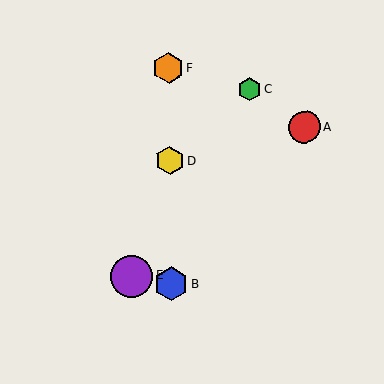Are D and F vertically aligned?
Yes, both are at x≈170.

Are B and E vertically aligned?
No, B is at x≈171 and E is at x≈132.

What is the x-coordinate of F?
Object F is at x≈168.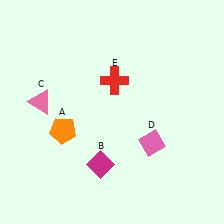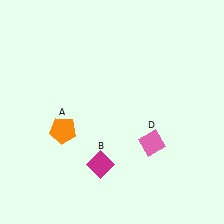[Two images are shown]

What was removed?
The pink triangle (C), the red cross (E) were removed in Image 2.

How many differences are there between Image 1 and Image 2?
There are 2 differences between the two images.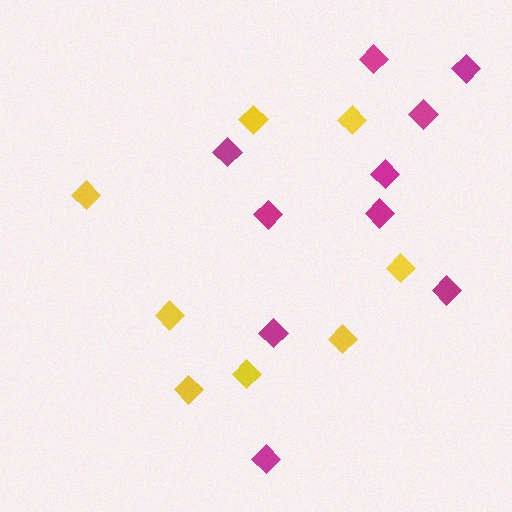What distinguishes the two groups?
There are 2 groups: one group of magenta diamonds (10) and one group of yellow diamonds (8).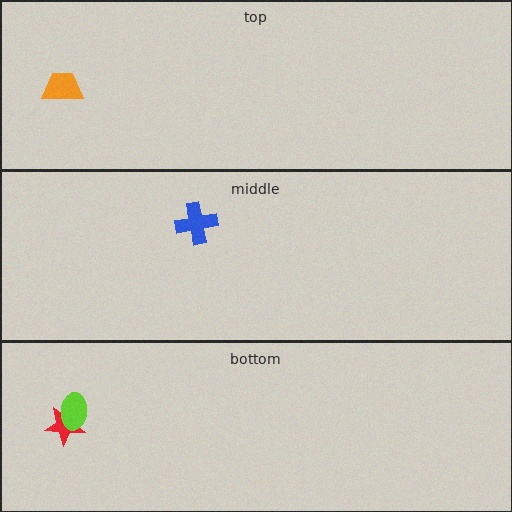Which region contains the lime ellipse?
The bottom region.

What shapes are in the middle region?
The blue cross.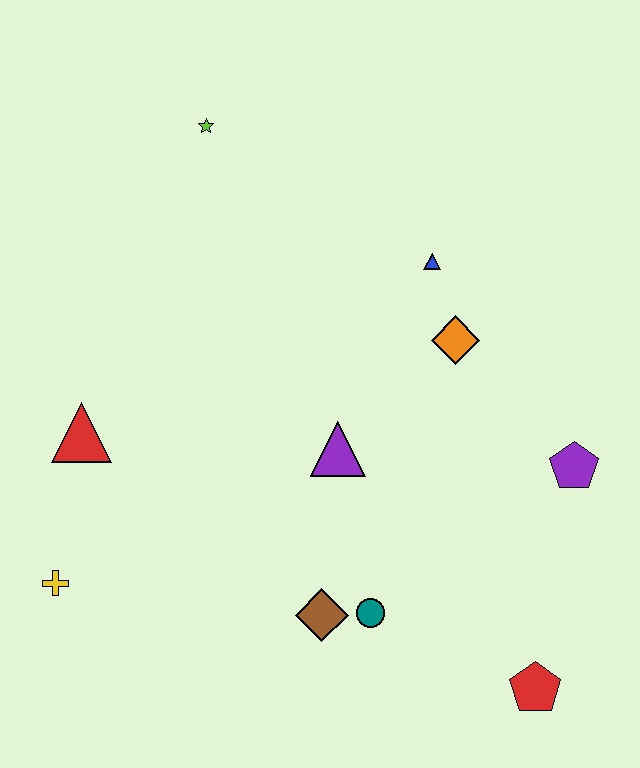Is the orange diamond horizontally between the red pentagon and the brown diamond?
Yes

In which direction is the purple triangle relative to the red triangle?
The purple triangle is to the right of the red triangle.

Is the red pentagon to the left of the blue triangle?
No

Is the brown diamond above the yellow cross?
No